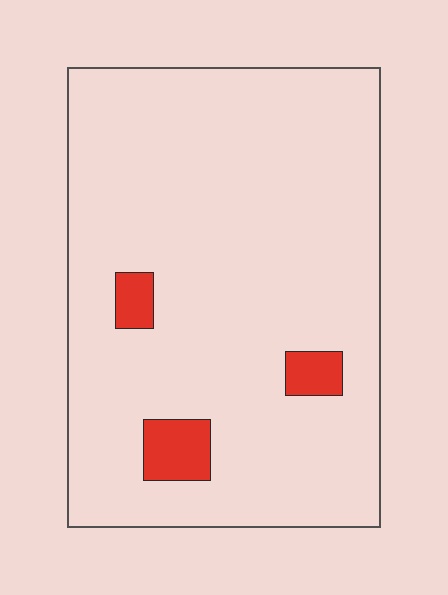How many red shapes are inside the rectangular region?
3.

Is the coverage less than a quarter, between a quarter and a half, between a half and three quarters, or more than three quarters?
Less than a quarter.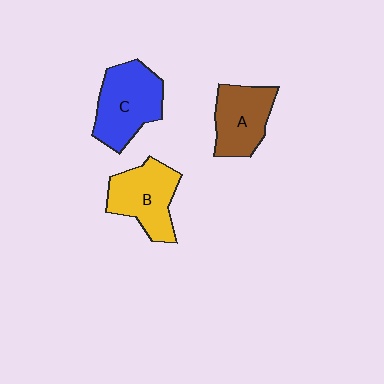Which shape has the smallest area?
Shape A (brown).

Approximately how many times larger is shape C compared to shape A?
Approximately 1.2 times.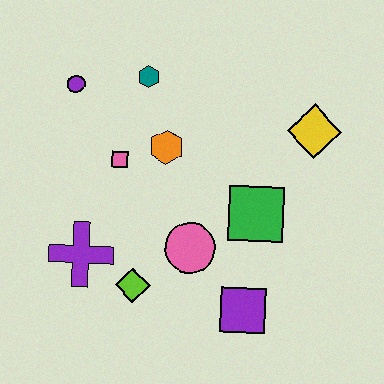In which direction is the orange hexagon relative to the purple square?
The orange hexagon is above the purple square.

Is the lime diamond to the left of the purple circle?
No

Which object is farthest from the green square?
The purple circle is farthest from the green square.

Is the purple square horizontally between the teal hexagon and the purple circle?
No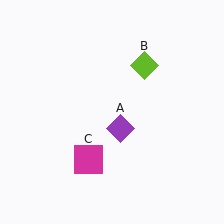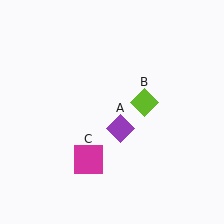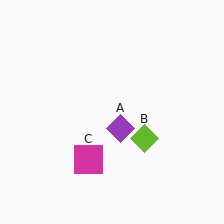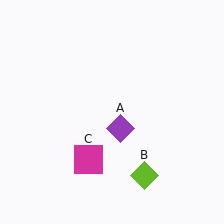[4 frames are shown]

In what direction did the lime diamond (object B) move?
The lime diamond (object B) moved down.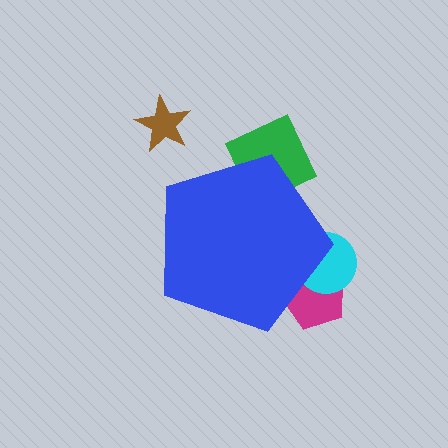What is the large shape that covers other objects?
A blue pentagon.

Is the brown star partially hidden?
No, the brown star is fully visible.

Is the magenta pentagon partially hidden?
Yes, the magenta pentagon is partially hidden behind the blue pentagon.